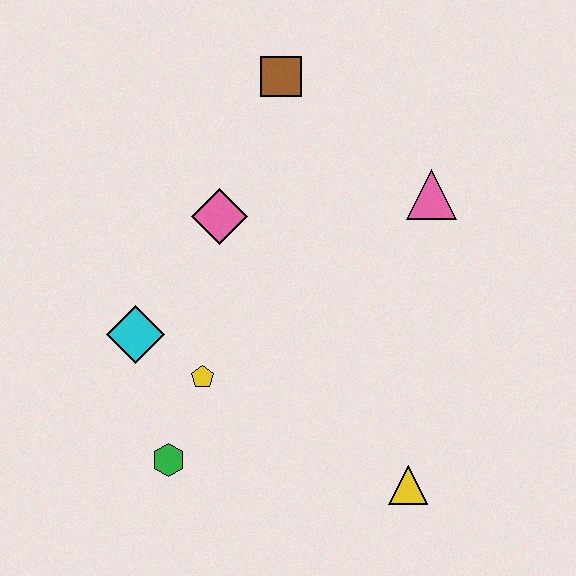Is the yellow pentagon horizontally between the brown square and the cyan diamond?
Yes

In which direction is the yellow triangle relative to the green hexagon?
The yellow triangle is to the right of the green hexagon.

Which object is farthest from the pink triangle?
The green hexagon is farthest from the pink triangle.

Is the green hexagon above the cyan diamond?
No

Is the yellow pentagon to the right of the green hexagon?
Yes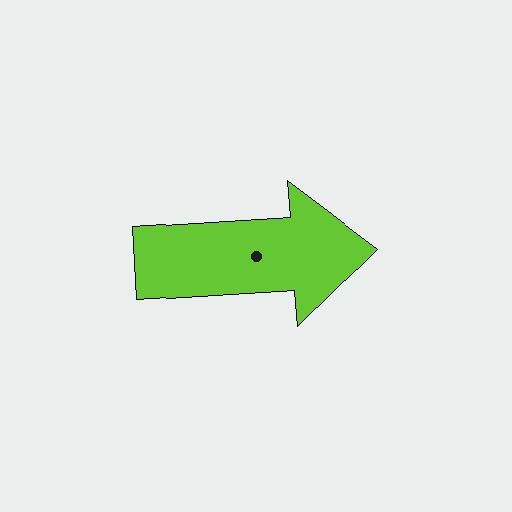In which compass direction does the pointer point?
East.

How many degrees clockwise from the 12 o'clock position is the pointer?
Approximately 86 degrees.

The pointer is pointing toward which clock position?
Roughly 3 o'clock.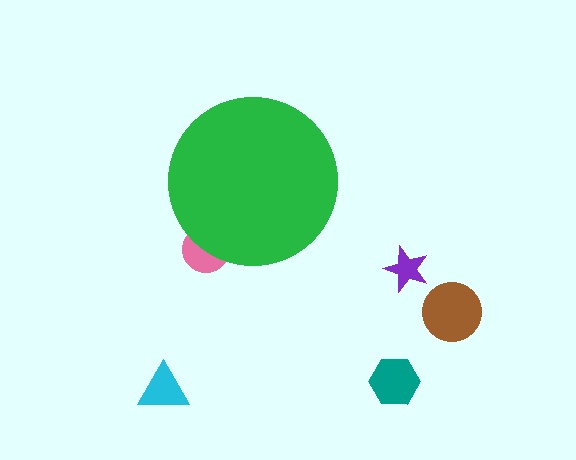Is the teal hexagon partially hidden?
No, the teal hexagon is fully visible.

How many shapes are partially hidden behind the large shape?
1 shape is partially hidden.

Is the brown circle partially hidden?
No, the brown circle is fully visible.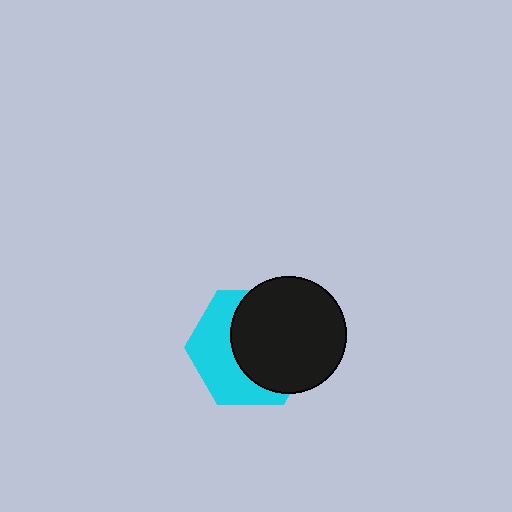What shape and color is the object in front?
The object in front is a black circle.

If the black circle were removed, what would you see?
You would see the complete cyan hexagon.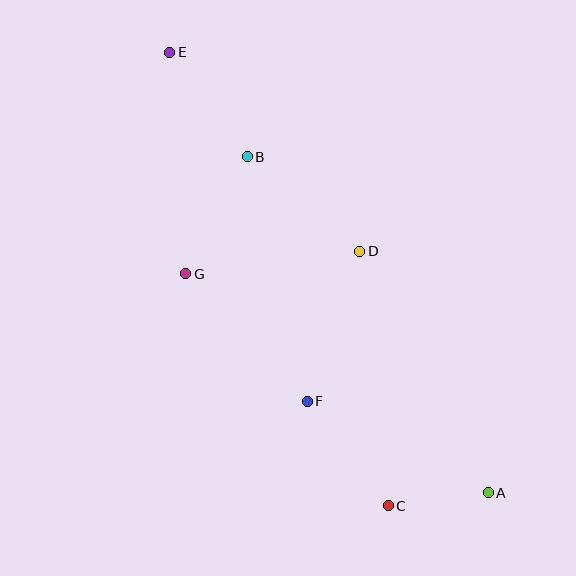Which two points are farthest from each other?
Points A and E are farthest from each other.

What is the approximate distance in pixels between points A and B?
The distance between A and B is approximately 413 pixels.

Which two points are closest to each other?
Points A and C are closest to each other.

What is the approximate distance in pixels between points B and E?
The distance between B and E is approximately 130 pixels.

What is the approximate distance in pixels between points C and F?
The distance between C and F is approximately 132 pixels.